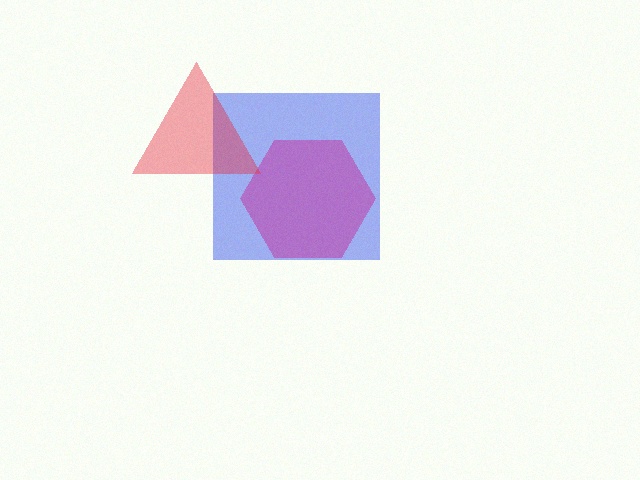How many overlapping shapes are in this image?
There are 3 overlapping shapes in the image.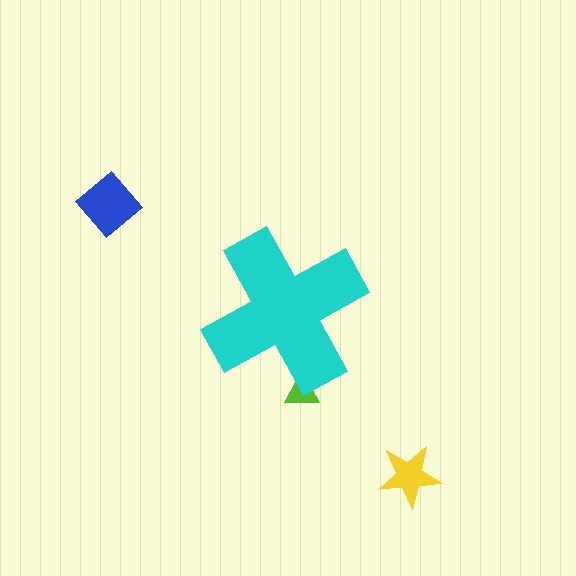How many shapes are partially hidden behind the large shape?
1 shape is partially hidden.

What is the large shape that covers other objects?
A cyan cross.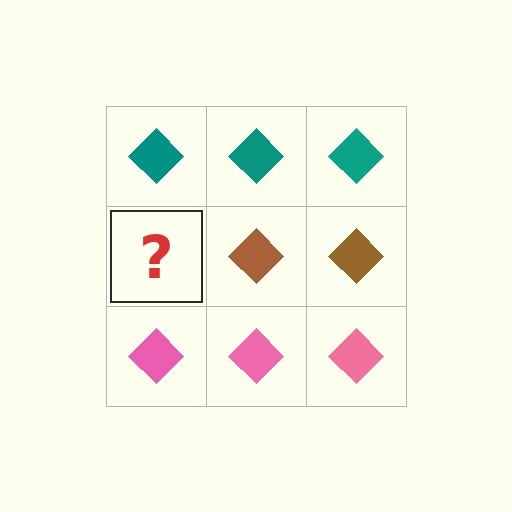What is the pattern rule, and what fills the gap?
The rule is that each row has a consistent color. The gap should be filled with a brown diamond.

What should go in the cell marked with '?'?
The missing cell should contain a brown diamond.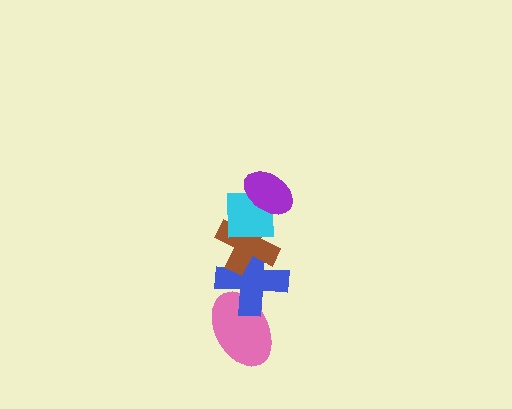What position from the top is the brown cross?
The brown cross is 3rd from the top.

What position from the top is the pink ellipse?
The pink ellipse is 5th from the top.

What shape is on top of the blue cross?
The brown cross is on top of the blue cross.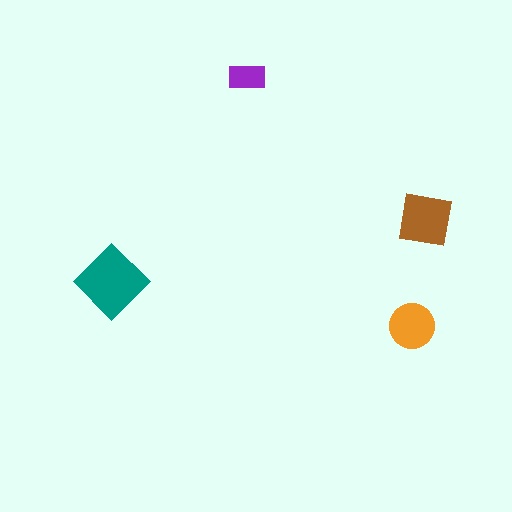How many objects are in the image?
There are 4 objects in the image.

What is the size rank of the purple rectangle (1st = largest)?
4th.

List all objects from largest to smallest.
The teal diamond, the brown square, the orange circle, the purple rectangle.